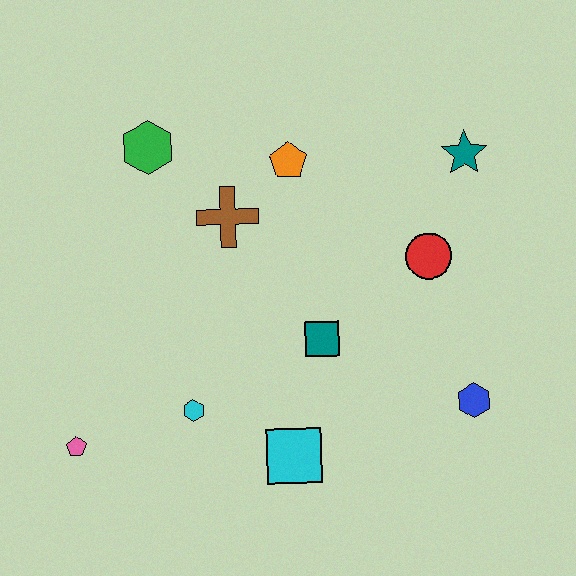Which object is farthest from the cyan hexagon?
The teal star is farthest from the cyan hexagon.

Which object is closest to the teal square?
The cyan square is closest to the teal square.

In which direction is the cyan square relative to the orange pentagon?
The cyan square is below the orange pentagon.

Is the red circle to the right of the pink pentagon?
Yes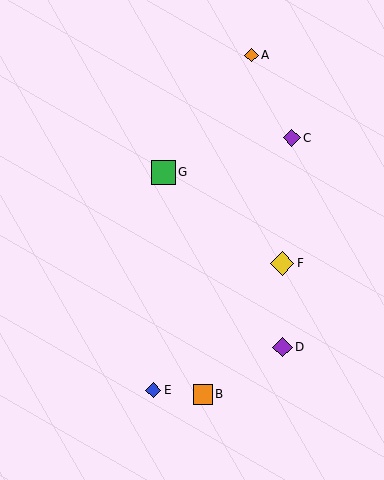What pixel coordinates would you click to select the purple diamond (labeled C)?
Click at (292, 138) to select the purple diamond C.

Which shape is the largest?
The yellow diamond (labeled F) is the largest.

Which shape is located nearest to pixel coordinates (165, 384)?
The blue diamond (labeled E) at (153, 390) is nearest to that location.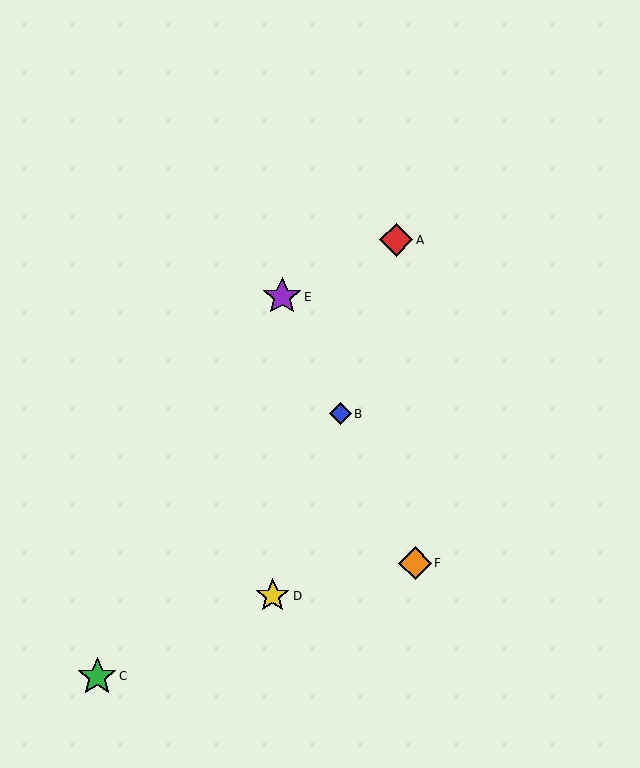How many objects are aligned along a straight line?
3 objects (B, E, F) are aligned along a straight line.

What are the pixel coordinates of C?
Object C is at (97, 676).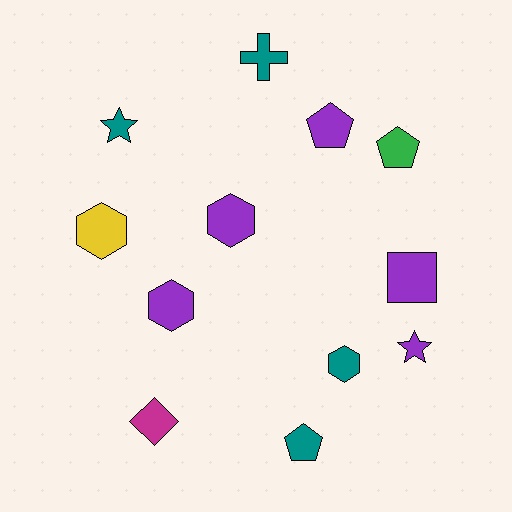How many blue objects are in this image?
There are no blue objects.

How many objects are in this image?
There are 12 objects.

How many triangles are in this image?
There are no triangles.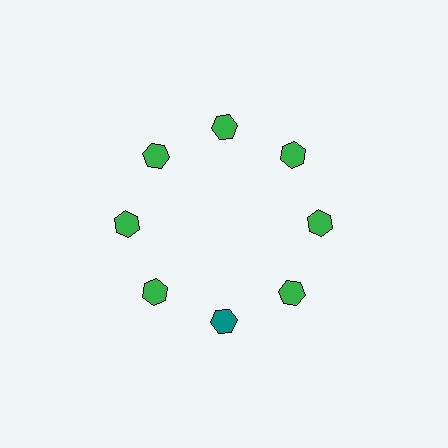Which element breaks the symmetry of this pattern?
The teal hexagon at roughly the 6 o'clock position breaks the symmetry. All other shapes are green hexagons.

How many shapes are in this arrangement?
There are 8 shapes arranged in a ring pattern.